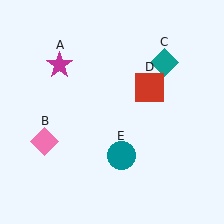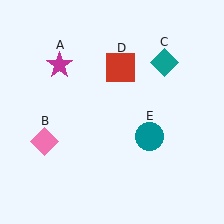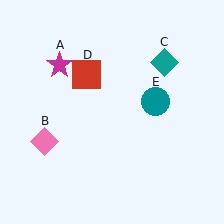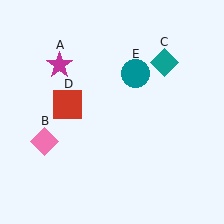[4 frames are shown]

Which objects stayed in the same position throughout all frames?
Magenta star (object A) and pink diamond (object B) and teal diamond (object C) remained stationary.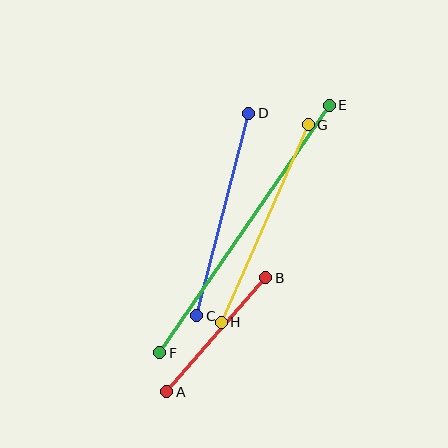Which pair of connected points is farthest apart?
Points E and F are farthest apart.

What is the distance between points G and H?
The distance is approximately 216 pixels.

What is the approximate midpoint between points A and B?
The midpoint is at approximately (216, 335) pixels.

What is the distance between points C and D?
The distance is approximately 209 pixels.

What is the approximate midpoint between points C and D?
The midpoint is at approximately (223, 215) pixels.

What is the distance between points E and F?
The distance is approximately 300 pixels.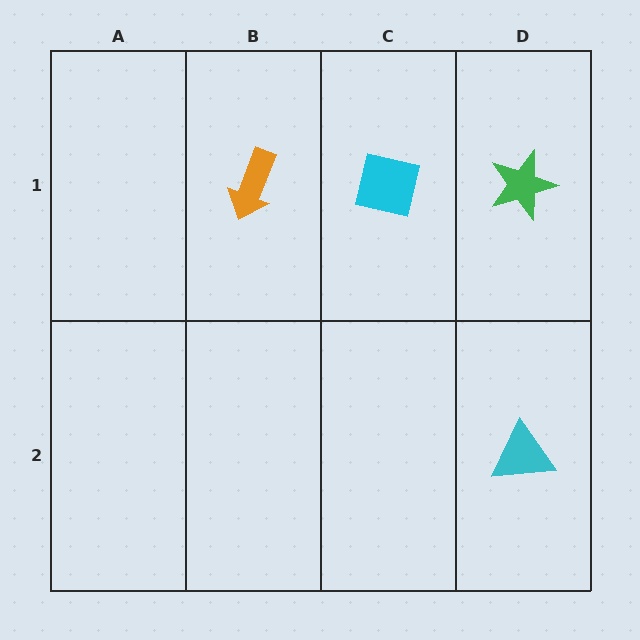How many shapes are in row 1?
3 shapes.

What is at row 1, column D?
A green star.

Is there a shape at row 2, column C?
No, that cell is empty.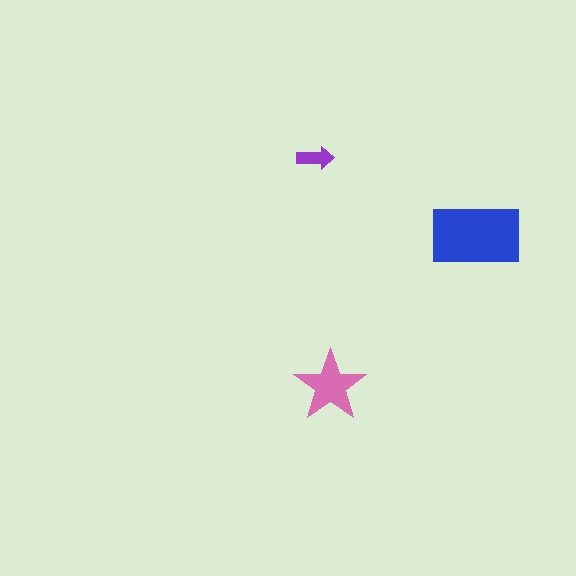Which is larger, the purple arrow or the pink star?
The pink star.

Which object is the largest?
The blue rectangle.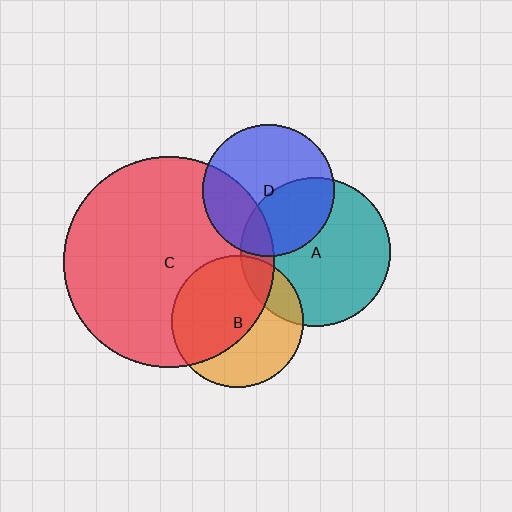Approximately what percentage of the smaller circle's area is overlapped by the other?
Approximately 55%.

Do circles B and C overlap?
Yes.